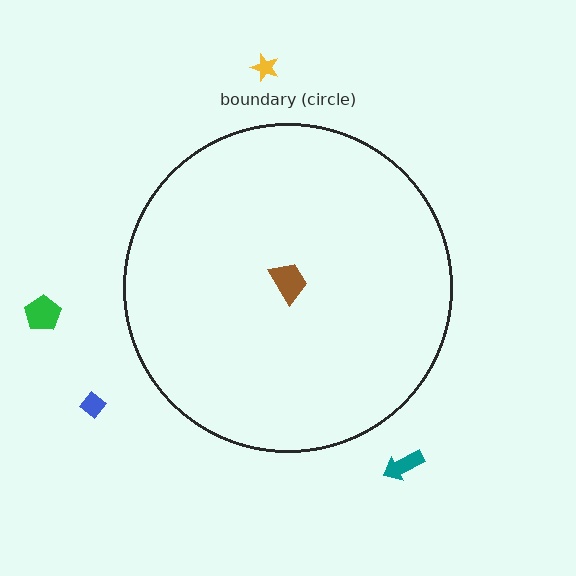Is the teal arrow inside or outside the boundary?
Outside.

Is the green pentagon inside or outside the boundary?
Outside.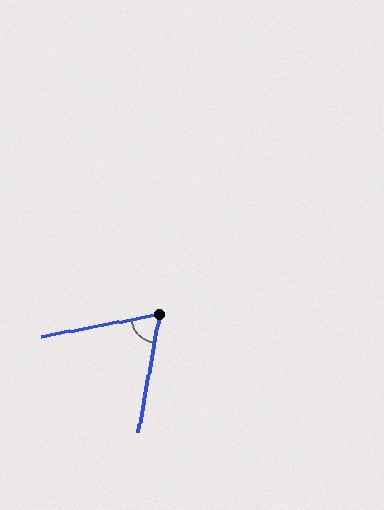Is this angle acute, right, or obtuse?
It is acute.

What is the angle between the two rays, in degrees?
Approximately 69 degrees.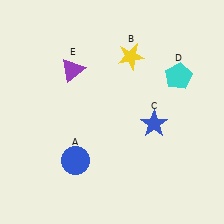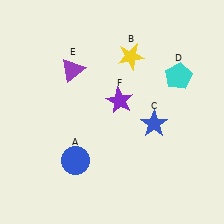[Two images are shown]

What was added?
A purple star (F) was added in Image 2.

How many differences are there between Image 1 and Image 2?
There is 1 difference between the two images.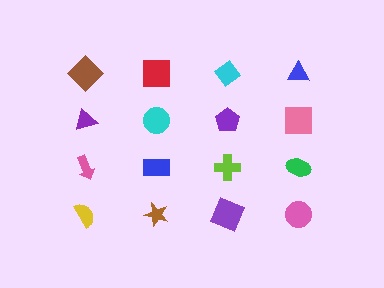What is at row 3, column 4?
A green ellipse.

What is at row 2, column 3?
A purple pentagon.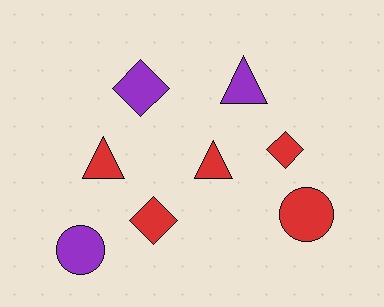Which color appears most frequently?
Red, with 5 objects.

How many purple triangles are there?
There is 1 purple triangle.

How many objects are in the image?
There are 8 objects.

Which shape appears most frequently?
Triangle, with 3 objects.